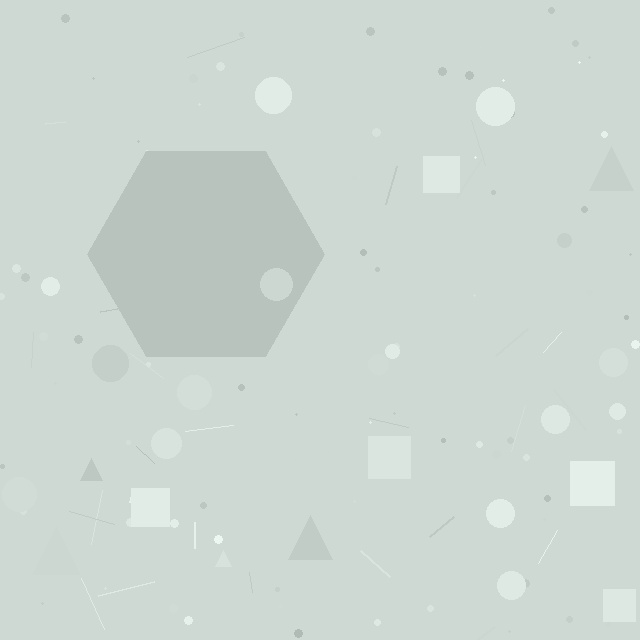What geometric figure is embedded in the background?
A hexagon is embedded in the background.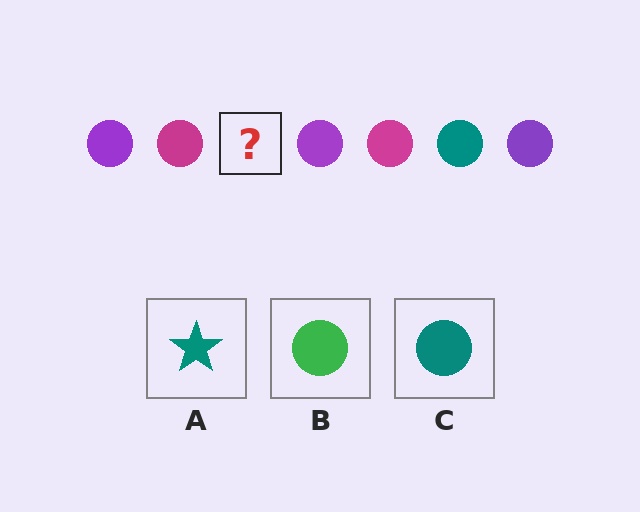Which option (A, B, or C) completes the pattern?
C.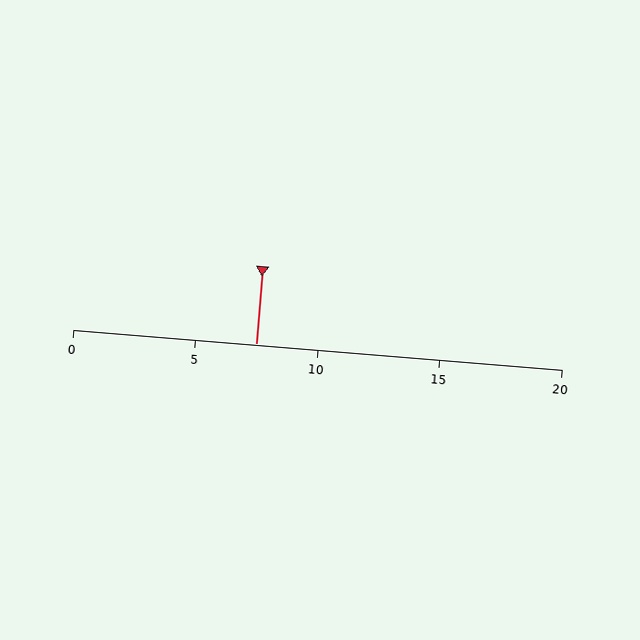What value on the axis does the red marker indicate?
The marker indicates approximately 7.5.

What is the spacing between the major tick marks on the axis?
The major ticks are spaced 5 apart.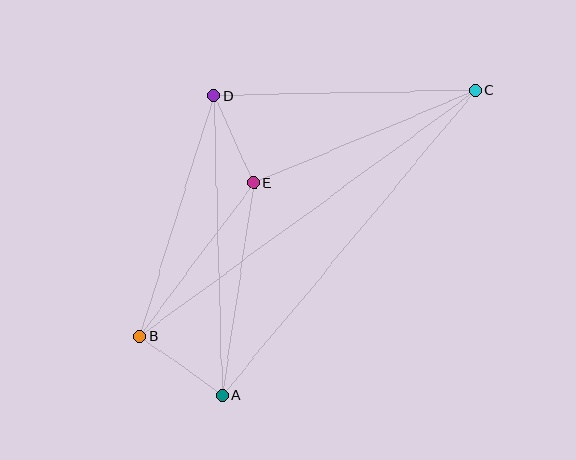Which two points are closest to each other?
Points D and E are closest to each other.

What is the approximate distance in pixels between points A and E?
The distance between A and E is approximately 214 pixels.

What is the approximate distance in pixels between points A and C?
The distance between A and C is approximately 397 pixels.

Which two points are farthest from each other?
Points B and C are farthest from each other.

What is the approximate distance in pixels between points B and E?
The distance between B and E is approximately 191 pixels.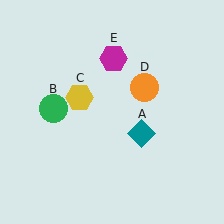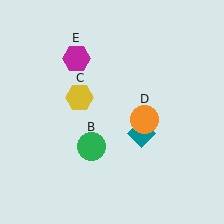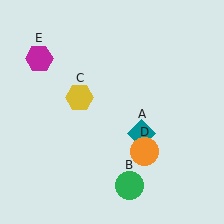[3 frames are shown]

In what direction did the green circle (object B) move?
The green circle (object B) moved down and to the right.